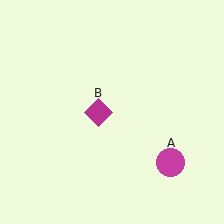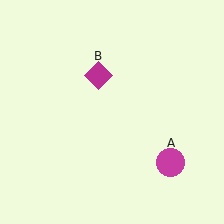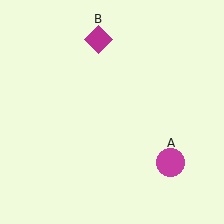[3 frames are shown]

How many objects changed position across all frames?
1 object changed position: magenta diamond (object B).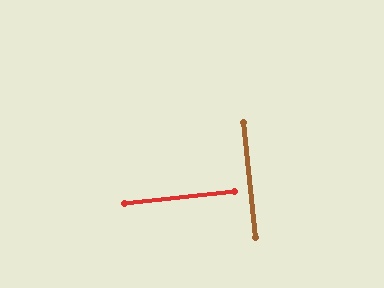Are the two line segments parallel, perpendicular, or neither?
Perpendicular — they meet at approximately 90°.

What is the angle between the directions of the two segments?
Approximately 90 degrees.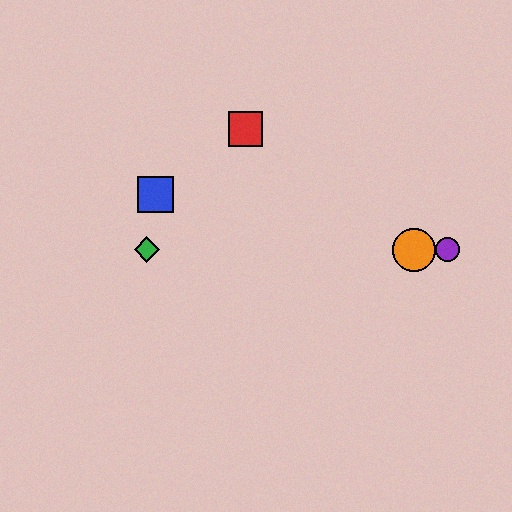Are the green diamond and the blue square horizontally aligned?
No, the green diamond is at y≈250 and the blue square is at y≈194.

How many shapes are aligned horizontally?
4 shapes (the green diamond, the yellow diamond, the purple circle, the orange circle) are aligned horizontally.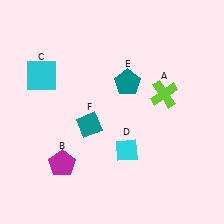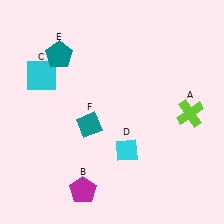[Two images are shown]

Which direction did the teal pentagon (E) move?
The teal pentagon (E) moved left.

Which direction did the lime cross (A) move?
The lime cross (A) moved right.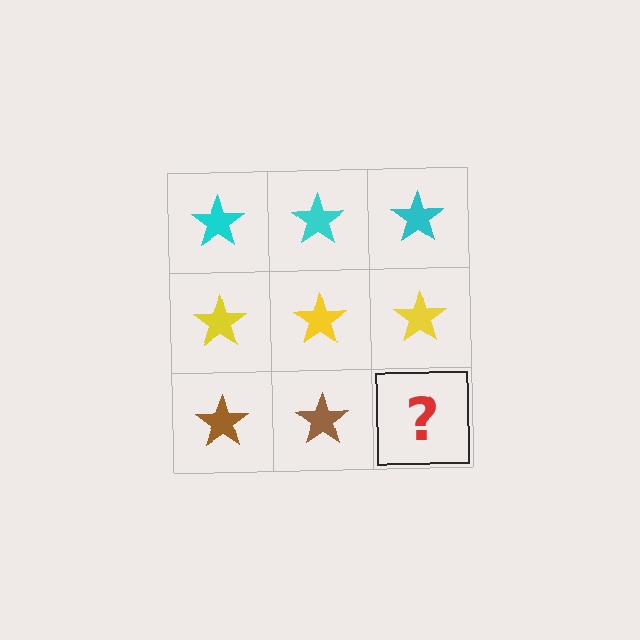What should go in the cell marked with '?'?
The missing cell should contain a brown star.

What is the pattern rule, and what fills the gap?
The rule is that each row has a consistent color. The gap should be filled with a brown star.